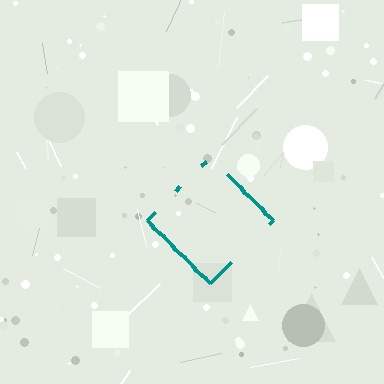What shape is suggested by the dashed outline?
The dashed outline suggests a diamond.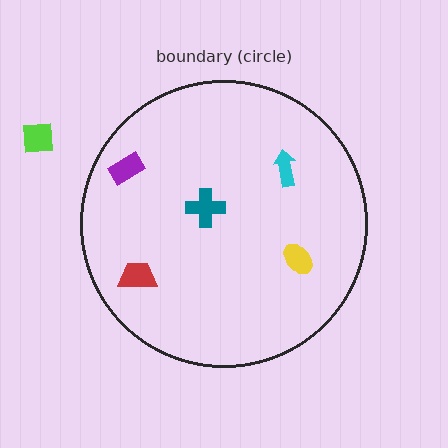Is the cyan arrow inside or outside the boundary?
Inside.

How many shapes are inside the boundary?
5 inside, 1 outside.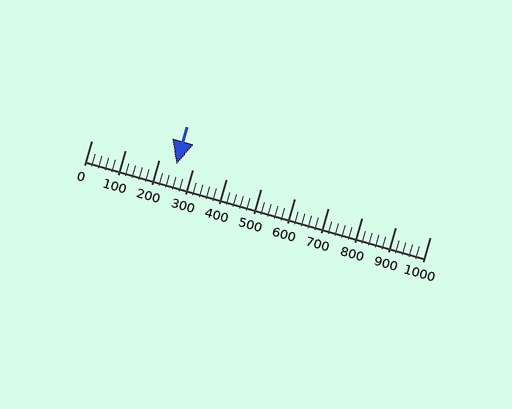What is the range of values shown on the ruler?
The ruler shows values from 0 to 1000.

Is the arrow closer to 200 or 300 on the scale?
The arrow is closer to 300.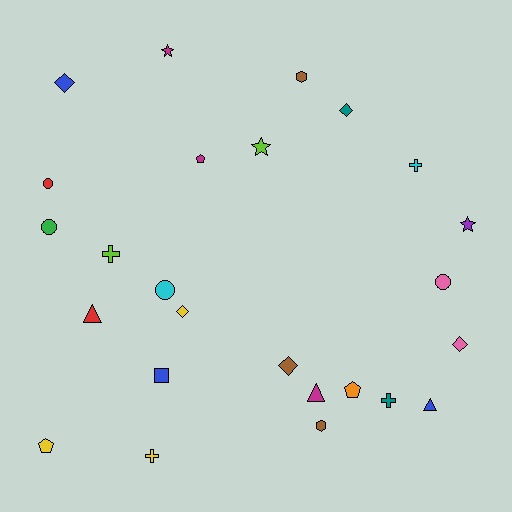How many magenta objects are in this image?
There are 3 magenta objects.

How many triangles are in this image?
There are 3 triangles.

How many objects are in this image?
There are 25 objects.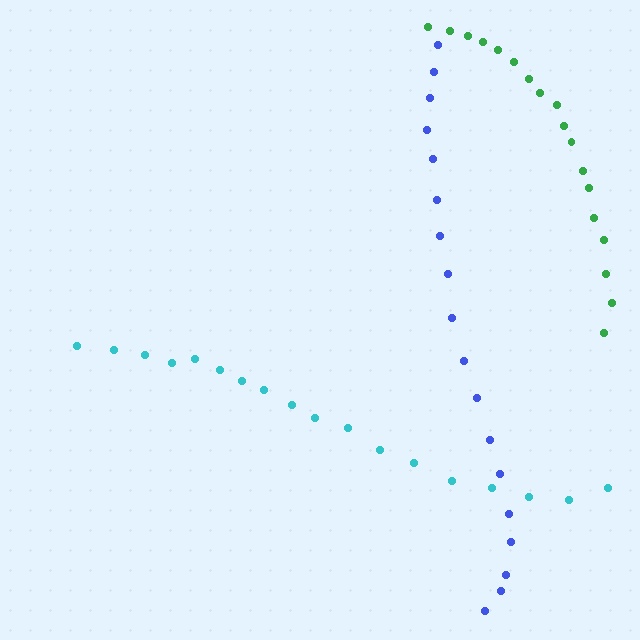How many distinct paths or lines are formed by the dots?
There are 3 distinct paths.